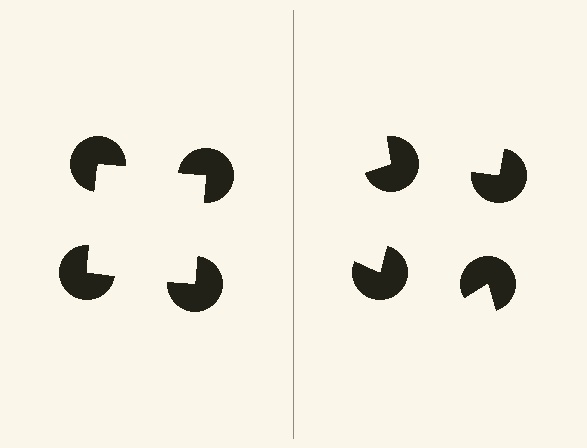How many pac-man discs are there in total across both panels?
8 — 4 on each side.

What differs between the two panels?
The pac-man discs are positioned identically on both sides; only the wedge orientations differ. On the left they align to a square; on the right they are misaligned.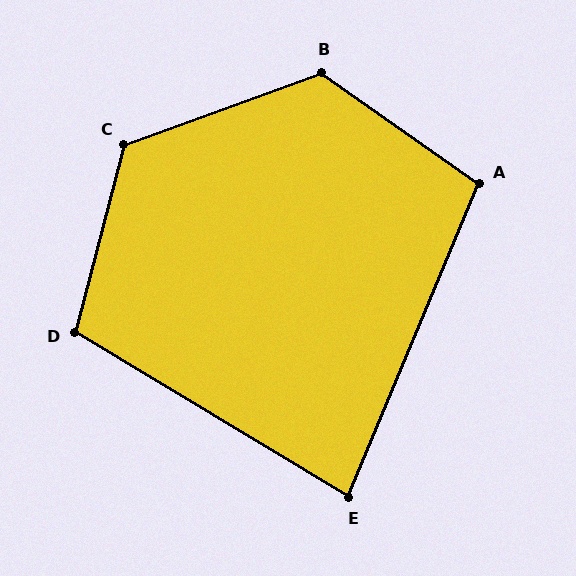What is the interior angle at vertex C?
Approximately 125 degrees (obtuse).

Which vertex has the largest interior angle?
B, at approximately 125 degrees.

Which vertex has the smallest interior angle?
E, at approximately 82 degrees.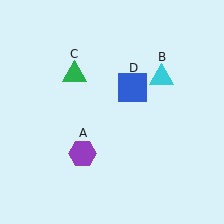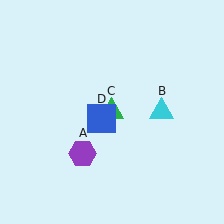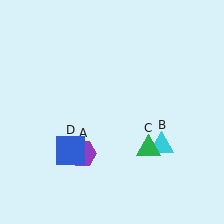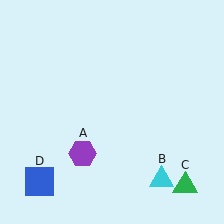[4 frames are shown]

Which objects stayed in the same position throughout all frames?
Purple hexagon (object A) remained stationary.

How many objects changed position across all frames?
3 objects changed position: cyan triangle (object B), green triangle (object C), blue square (object D).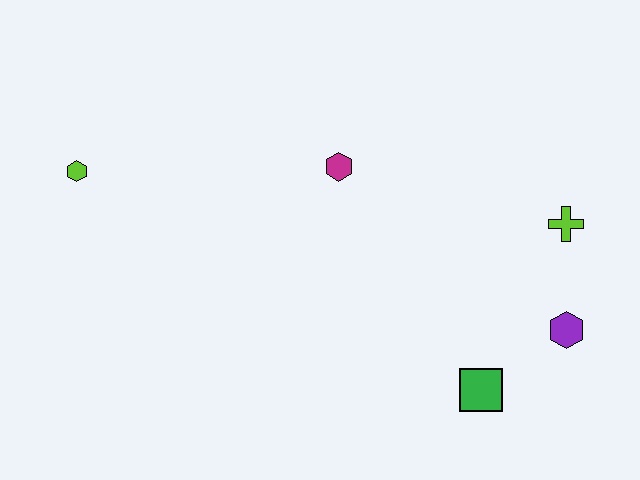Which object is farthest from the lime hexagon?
The purple hexagon is farthest from the lime hexagon.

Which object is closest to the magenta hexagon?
The lime cross is closest to the magenta hexagon.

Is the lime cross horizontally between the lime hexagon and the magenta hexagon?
No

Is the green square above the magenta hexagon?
No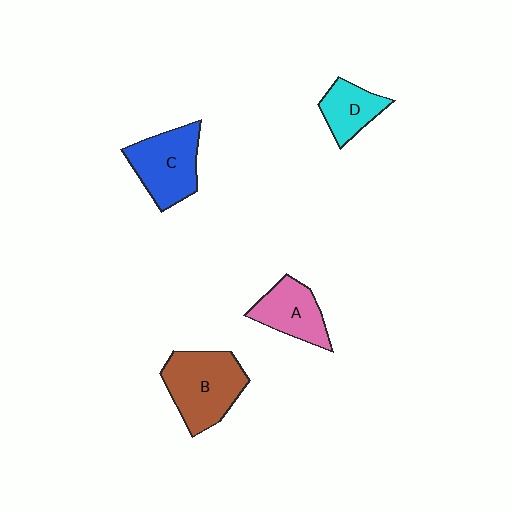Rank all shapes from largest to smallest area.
From largest to smallest: B (brown), C (blue), A (pink), D (cyan).